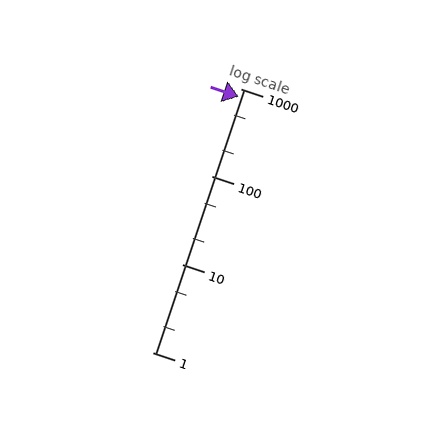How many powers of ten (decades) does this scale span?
The scale spans 3 decades, from 1 to 1000.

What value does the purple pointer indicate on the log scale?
The pointer indicates approximately 810.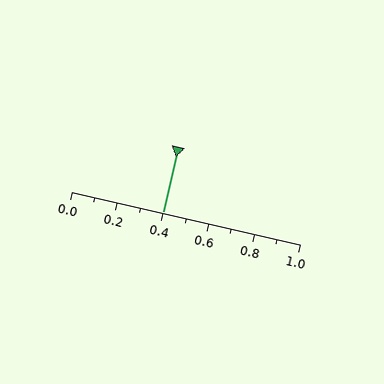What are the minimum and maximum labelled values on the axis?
The axis runs from 0.0 to 1.0.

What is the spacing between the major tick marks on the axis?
The major ticks are spaced 0.2 apart.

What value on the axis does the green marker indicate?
The marker indicates approximately 0.4.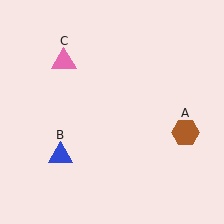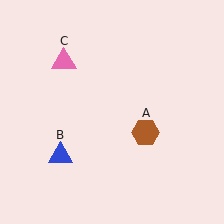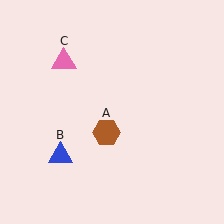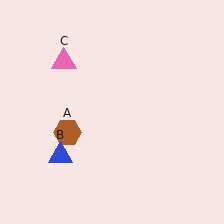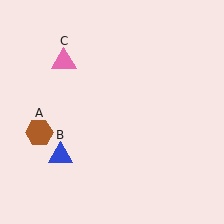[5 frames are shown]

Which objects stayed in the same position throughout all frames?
Blue triangle (object B) and pink triangle (object C) remained stationary.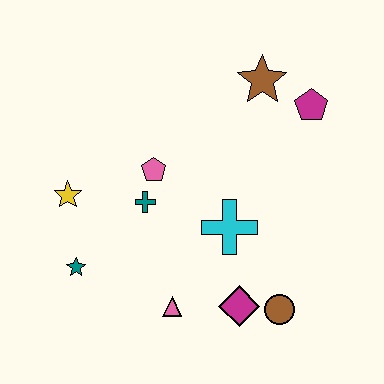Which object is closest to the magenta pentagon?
The brown star is closest to the magenta pentagon.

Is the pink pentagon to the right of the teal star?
Yes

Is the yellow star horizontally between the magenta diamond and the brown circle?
No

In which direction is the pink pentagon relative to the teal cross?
The pink pentagon is above the teal cross.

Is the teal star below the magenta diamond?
No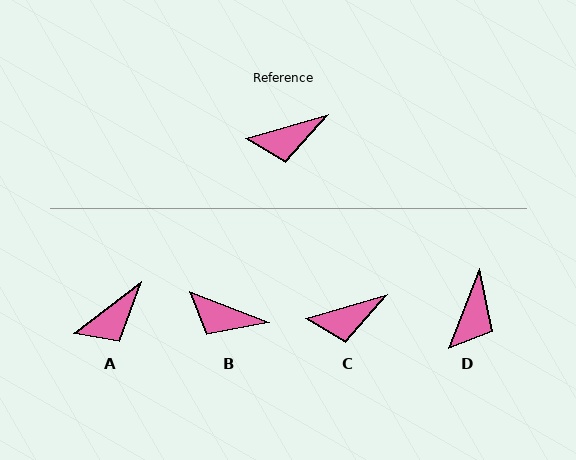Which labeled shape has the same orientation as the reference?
C.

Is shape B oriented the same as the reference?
No, it is off by about 37 degrees.